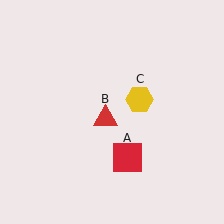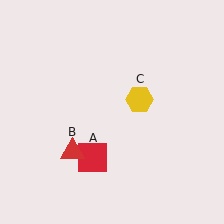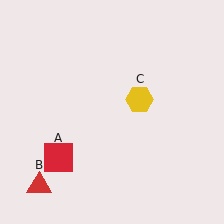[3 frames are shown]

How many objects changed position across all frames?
2 objects changed position: red square (object A), red triangle (object B).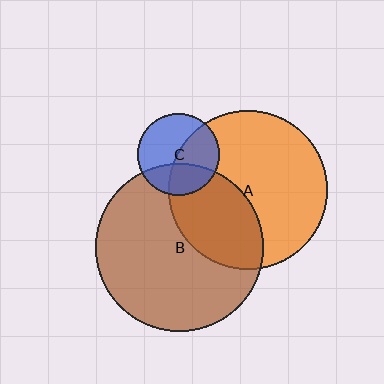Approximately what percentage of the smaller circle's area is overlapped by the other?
Approximately 35%.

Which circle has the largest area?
Circle B (brown).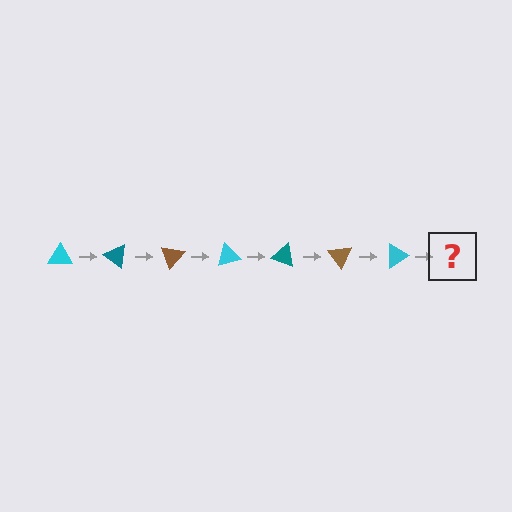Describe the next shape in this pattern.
It should be a teal triangle, rotated 245 degrees from the start.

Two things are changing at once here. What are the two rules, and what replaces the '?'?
The two rules are that it rotates 35 degrees each step and the color cycles through cyan, teal, and brown. The '?' should be a teal triangle, rotated 245 degrees from the start.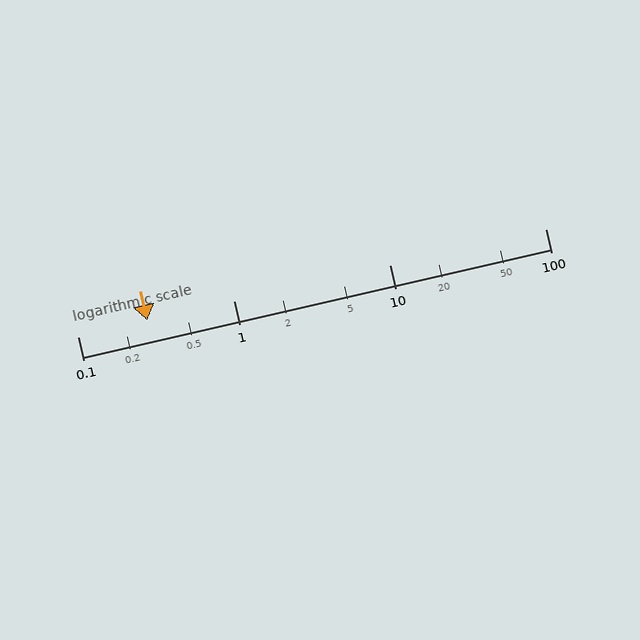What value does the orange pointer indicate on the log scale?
The pointer indicates approximately 0.28.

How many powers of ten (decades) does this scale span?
The scale spans 3 decades, from 0.1 to 100.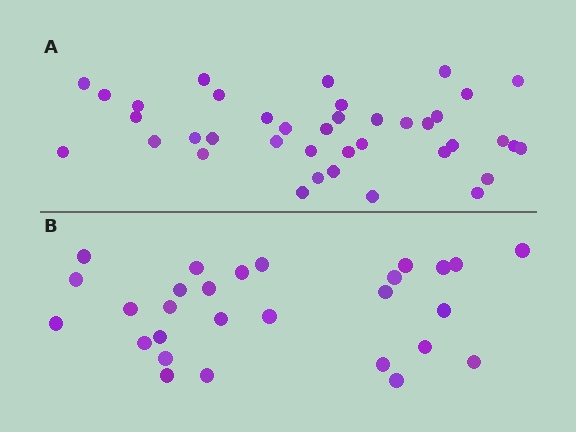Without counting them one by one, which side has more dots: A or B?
Region A (the top region) has more dots.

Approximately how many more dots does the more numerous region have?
Region A has roughly 12 or so more dots than region B.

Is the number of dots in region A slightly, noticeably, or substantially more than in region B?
Region A has noticeably more, but not dramatically so. The ratio is roughly 1.4 to 1.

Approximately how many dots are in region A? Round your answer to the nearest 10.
About 40 dots. (The exact count is 39, which rounds to 40.)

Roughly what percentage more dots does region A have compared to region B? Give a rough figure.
About 40% more.